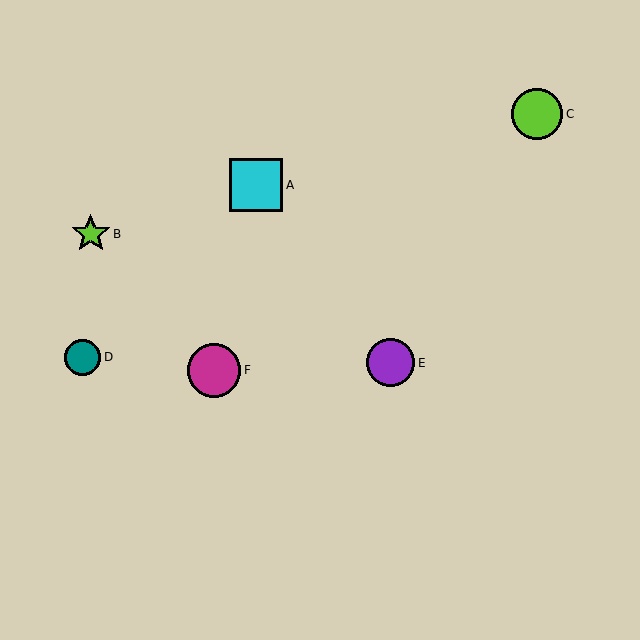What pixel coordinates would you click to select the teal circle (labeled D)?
Click at (82, 357) to select the teal circle D.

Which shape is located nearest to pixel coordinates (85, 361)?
The teal circle (labeled D) at (82, 357) is nearest to that location.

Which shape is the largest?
The magenta circle (labeled F) is the largest.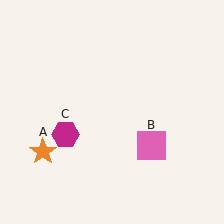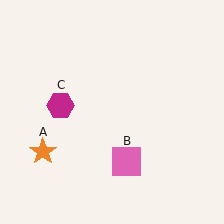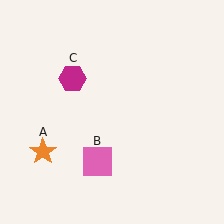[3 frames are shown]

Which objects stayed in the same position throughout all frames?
Orange star (object A) remained stationary.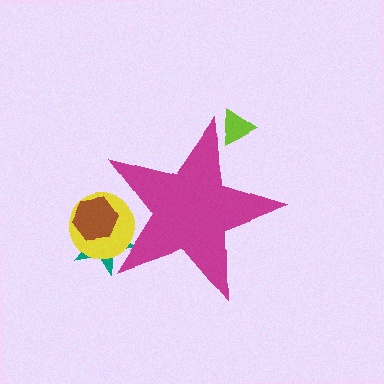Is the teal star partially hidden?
Yes, the teal star is partially hidden behind the magenta star.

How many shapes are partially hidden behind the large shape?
4 shapes are partially hidden.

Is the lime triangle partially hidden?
Yes, the lime triangle is partially hidden behind the magenta star.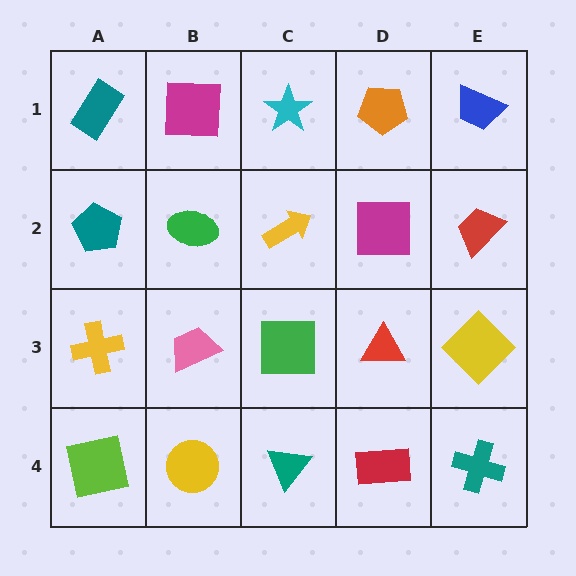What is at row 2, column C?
A yellow arrow.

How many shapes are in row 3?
5 shapes.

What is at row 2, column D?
A magenta square.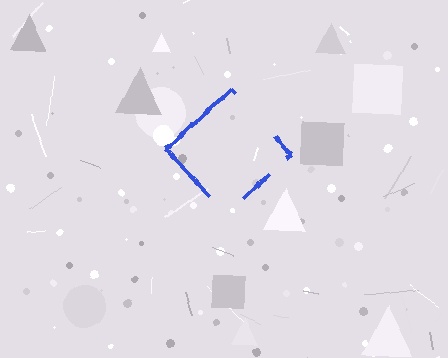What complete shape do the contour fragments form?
The contour fragments form a diamond.